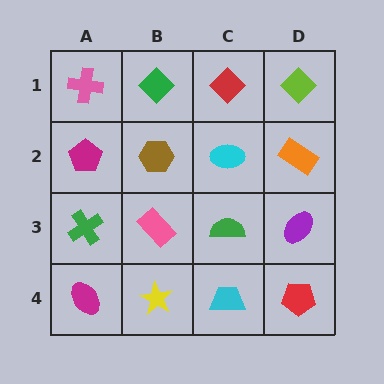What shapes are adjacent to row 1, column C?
A cyan ellipse (row 2, column C), a green diamond (row 1, column B), a lime diamond (row 1, column D).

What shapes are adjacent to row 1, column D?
An orange rectangle (row 2, column D), a red diamond (row 1, column C).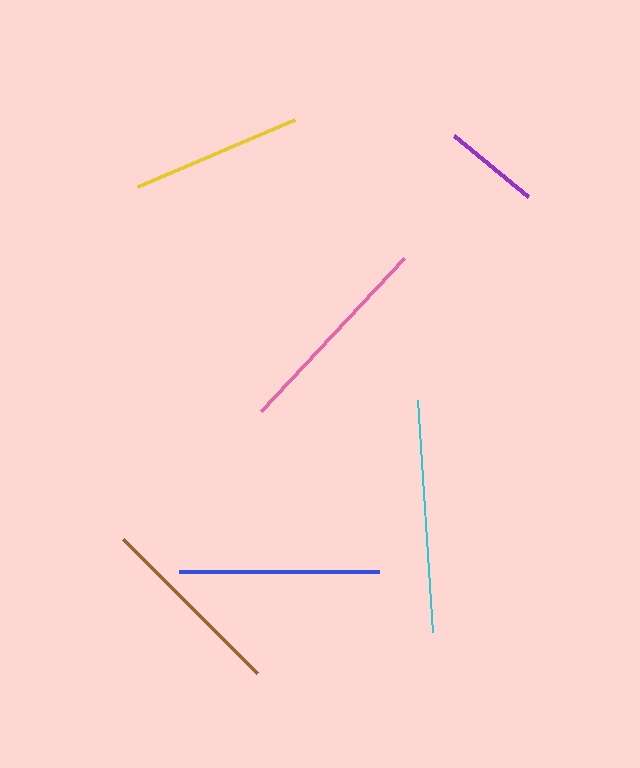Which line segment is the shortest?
The purple line is the shortest at approximately 96 pixels.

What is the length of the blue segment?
The blue segment is approximately 200 pixels long.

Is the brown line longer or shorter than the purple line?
The brown line is longer than the purple line.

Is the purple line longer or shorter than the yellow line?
The yellow line is longer than the purple line.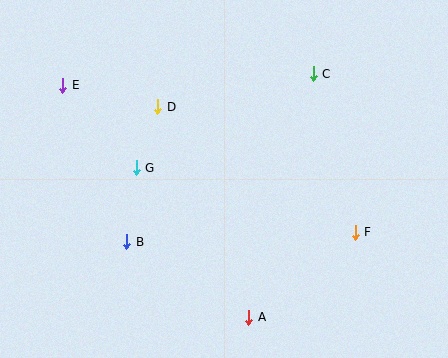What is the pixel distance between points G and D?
The distance between G and D is 65 pixels.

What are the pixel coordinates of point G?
Point G is at (136, 168).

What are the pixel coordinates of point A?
Point A is at (249, 317).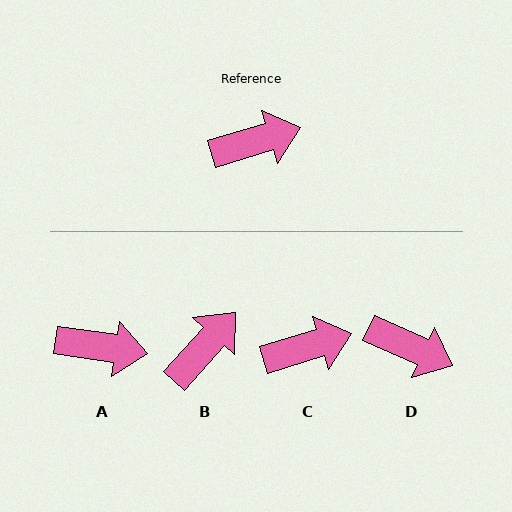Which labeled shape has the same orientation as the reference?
C.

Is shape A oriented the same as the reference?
No, it is off by about 25 degrees.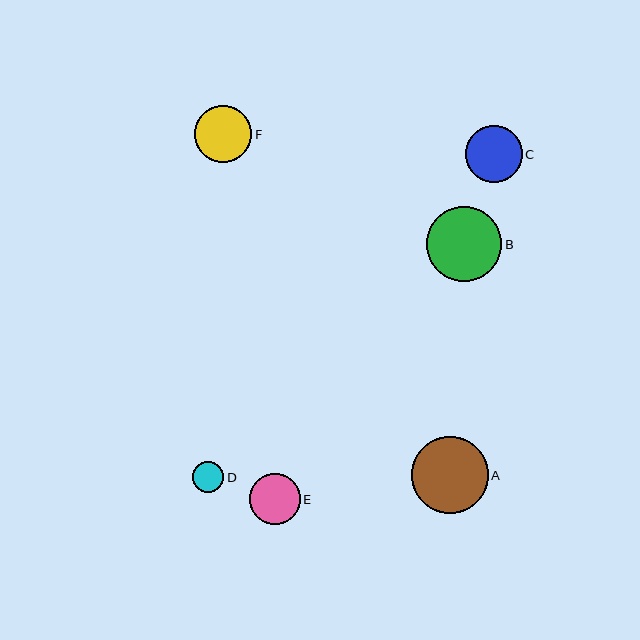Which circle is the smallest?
Circle D is the smallest with a size of approximately 31 pixels.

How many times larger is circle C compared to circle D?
Circle C is approximately 1.8 times the size of circle D.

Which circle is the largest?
Circle A is the largest with a size of approximately 76 pixels.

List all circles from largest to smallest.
From largest to smallest: A, B, C, F, E, D.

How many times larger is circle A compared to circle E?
Circle A is approximately 1.5 times the size of circle E.